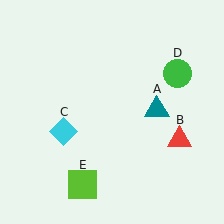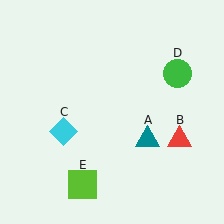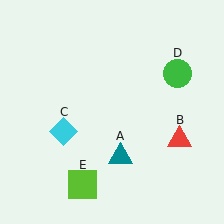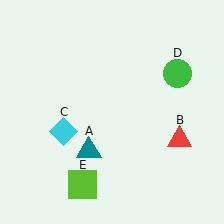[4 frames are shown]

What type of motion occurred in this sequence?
The teal triangle (object A) rotated clockwise around the center of the scene.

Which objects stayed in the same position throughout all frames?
Red triangle (object B) and cyan diamond (object C) and green circle (object D) and lime square (object E) remained stationary.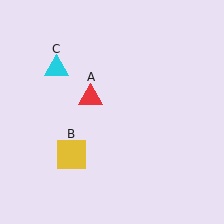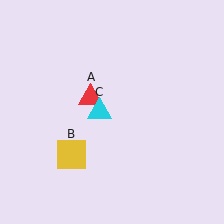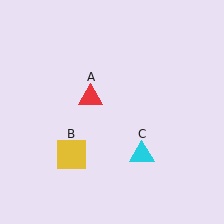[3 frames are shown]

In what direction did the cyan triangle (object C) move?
The cyan triangle (object C) moved down and to the right.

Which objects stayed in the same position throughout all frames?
Red triangle (object A) and yellow square (object B) remained stationary.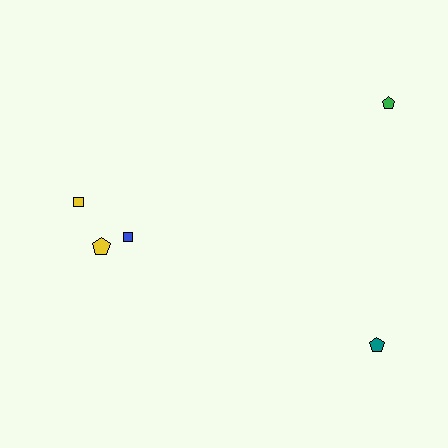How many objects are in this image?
There are 5 objects.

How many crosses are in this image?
There are no crosses.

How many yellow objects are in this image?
There are 2 yellow objects.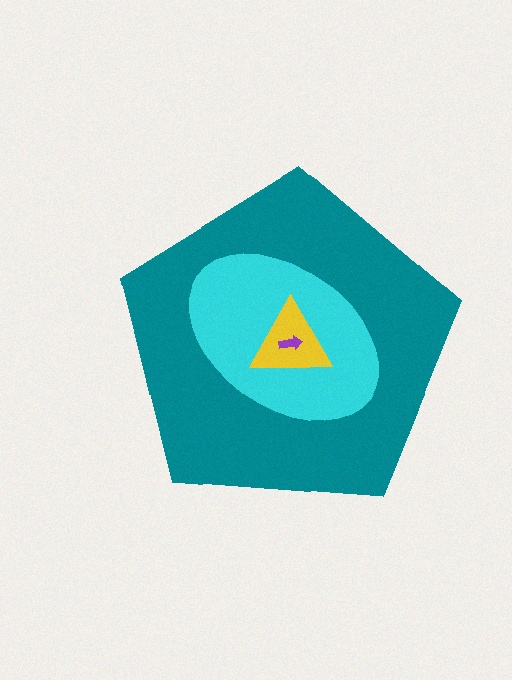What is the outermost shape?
The teal pentagon.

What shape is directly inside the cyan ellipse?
The yellow triangle.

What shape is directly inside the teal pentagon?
The cyan ellipse.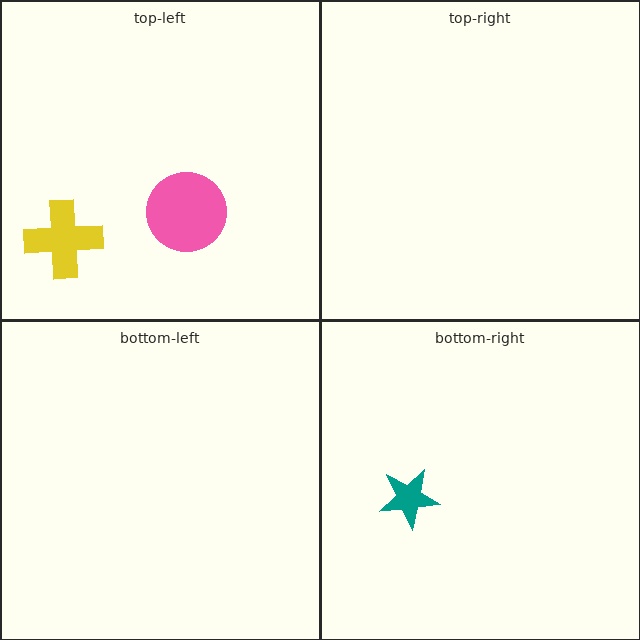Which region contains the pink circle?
The top-left region.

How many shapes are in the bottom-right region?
1.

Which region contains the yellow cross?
The top-left region.